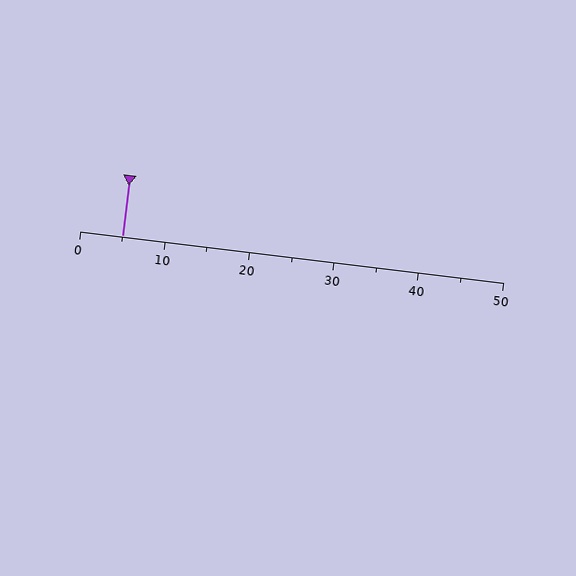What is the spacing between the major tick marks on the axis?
The major ticks are spaced 10 apart.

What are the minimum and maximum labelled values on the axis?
The axis runs from 0 to 50.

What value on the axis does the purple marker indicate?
The marker indicates approximately 5.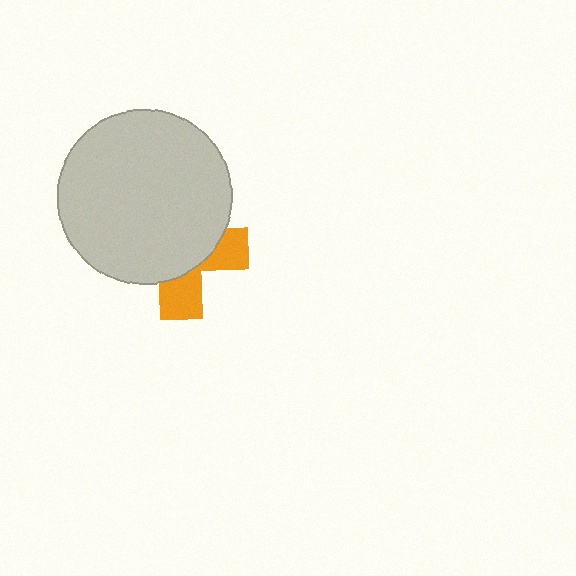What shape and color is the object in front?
The object in front is a light gray circle.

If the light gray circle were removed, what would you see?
You would see the complete orange cross.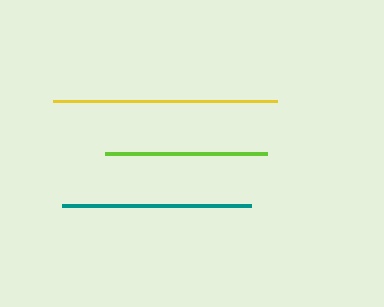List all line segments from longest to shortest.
From longest to shortest: yellow, teal, lime.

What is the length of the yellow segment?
The yellow segment is approximately 224 pixels long.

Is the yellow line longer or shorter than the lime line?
The yellow line is longer than the lime line.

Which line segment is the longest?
The yellow line is the longest at approximately 224 pixels.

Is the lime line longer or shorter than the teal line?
The teal line is longer than the lime line.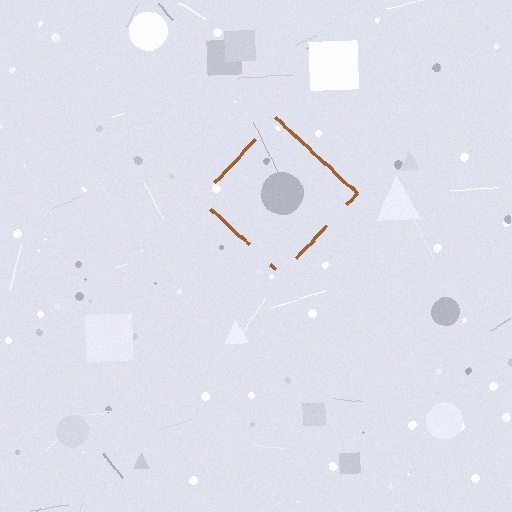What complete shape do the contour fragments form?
The contour fragments form a diamond.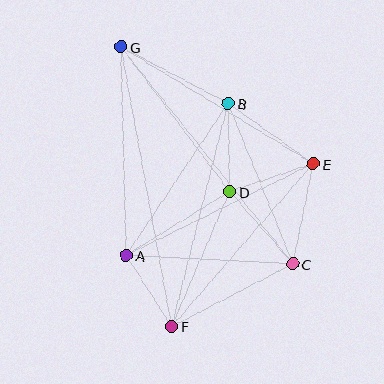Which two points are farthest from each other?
Points F and G are farthest from each other.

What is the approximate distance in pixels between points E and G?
The distance between E and G is approximately 225 pixels.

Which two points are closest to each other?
Points A and F are closest to each other.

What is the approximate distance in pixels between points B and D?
The distance between B and D is approximately 88 pixels.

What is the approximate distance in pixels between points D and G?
The distance between D and G is approximately 181 pixels.